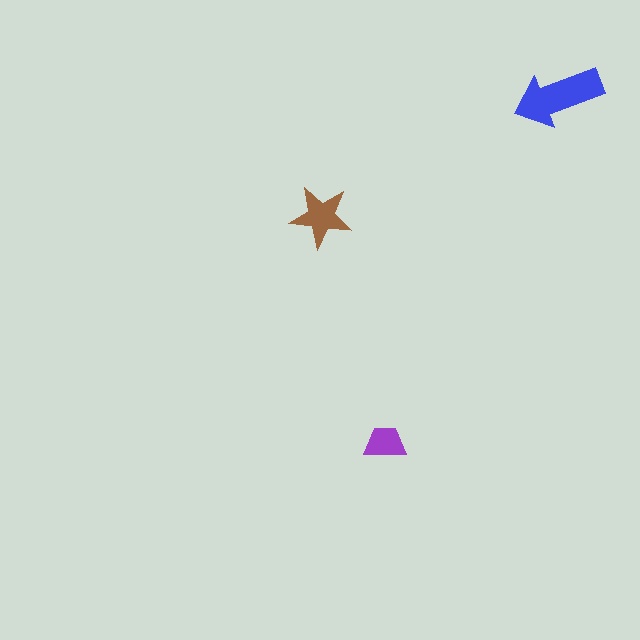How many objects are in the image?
There are 3 objects in the image.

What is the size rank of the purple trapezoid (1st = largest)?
3rd.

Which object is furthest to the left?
The brown star is leftmost.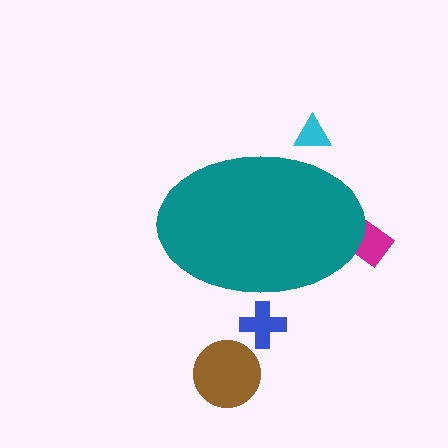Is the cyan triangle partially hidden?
Yes, the cyan triangle is partially hidden behind the teal ellipse.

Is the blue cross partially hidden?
Yes, the blue cross is partially hidden behind the teal ellipse.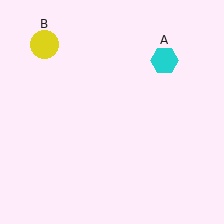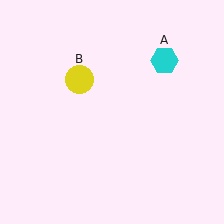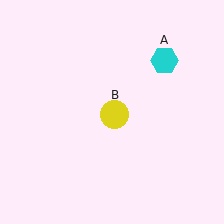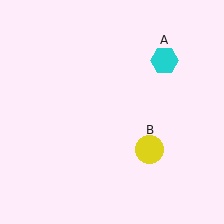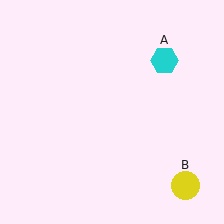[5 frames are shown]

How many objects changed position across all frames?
1 object changed position: yellow circle (object B).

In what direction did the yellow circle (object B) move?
The yellow circle (object B) moved down and to the right.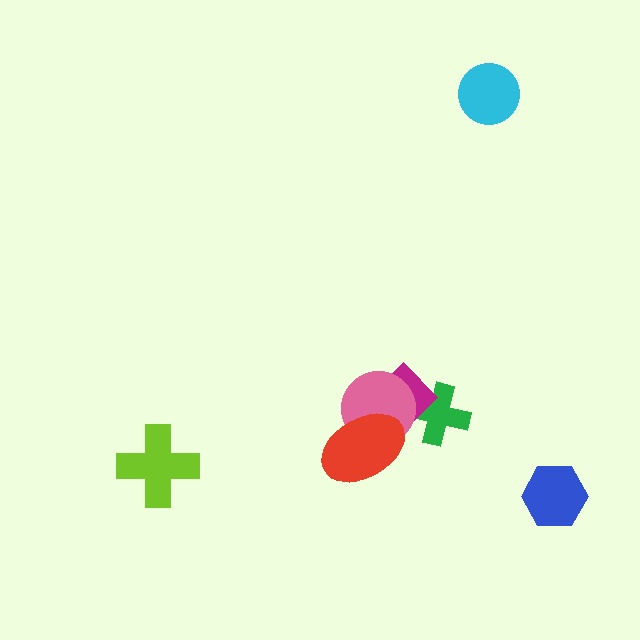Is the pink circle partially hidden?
Yes, it is partially covered by another shape.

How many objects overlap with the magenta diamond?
3 objects overlap with the magenta diamond.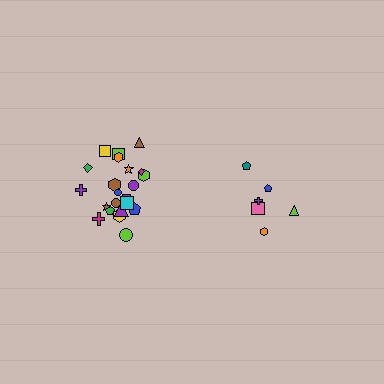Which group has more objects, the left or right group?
The left group.